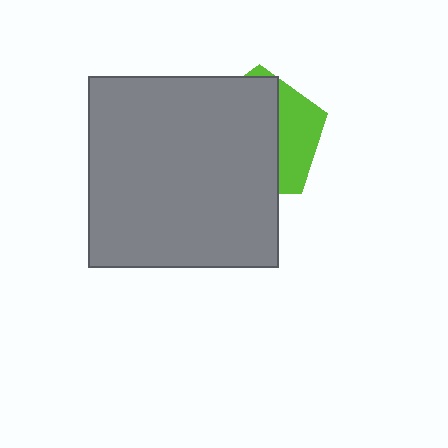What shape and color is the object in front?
The object in front is a gray square.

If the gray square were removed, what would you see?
You would see the complete lime pentagon.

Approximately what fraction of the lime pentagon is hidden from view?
Roughly 68% of the lime pentagon is hidden behind the gray square.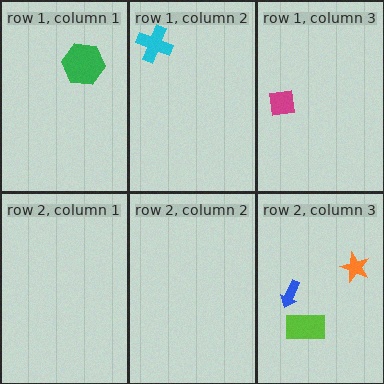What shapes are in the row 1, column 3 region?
The magenta square.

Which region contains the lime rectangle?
The row 2, column 3 region.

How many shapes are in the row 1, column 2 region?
1.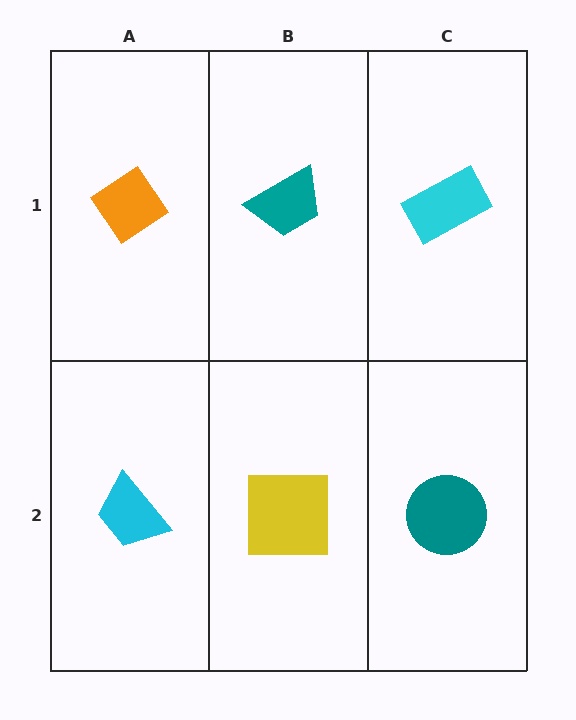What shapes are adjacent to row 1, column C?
A teal circle (row 2, column C), a teal trapezoid (row 1, column B).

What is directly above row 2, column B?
A teal trapezoid.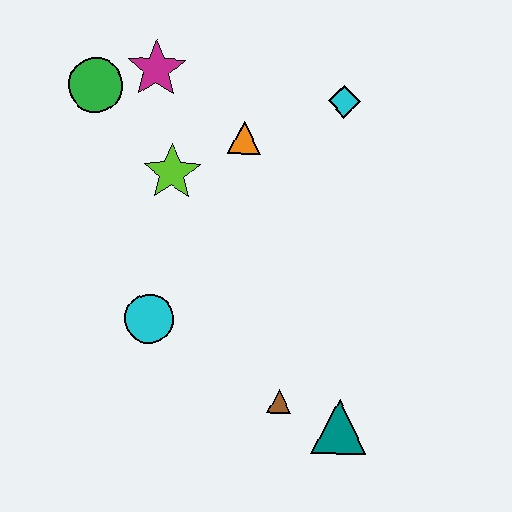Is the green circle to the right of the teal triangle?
No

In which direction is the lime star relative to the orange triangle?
The lime star is to the left of the orange triangle.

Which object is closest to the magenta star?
The green circle is closest to the magenta star.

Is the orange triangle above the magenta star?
No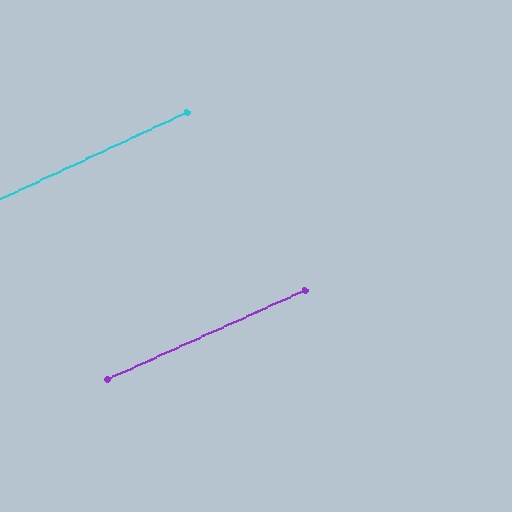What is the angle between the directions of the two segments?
Approximately 1 degree.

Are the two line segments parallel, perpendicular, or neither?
Parallel — their directions differ by only 0.8°.